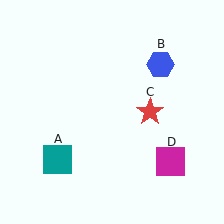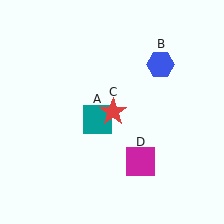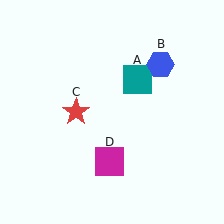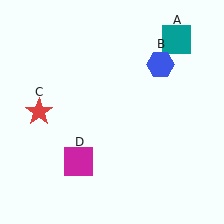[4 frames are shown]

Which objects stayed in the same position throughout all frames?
Blue hexagon (object B) remained stationary.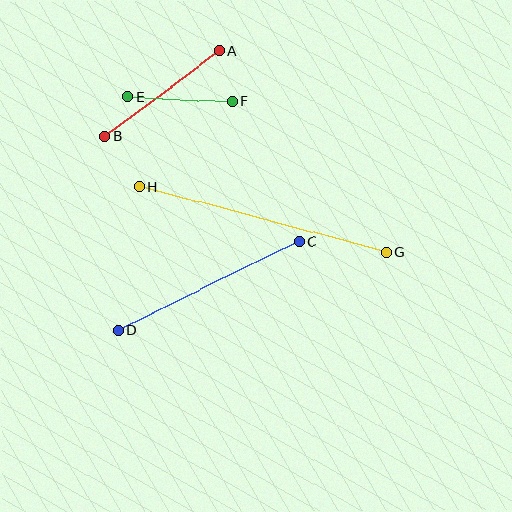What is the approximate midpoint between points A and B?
The midpoint is at approximately (162, 94) pixels.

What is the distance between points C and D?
The distance is approximately 202 pixels.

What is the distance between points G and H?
The distance is approximately 255 pixels.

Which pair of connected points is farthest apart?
Points G and H are farthest apart.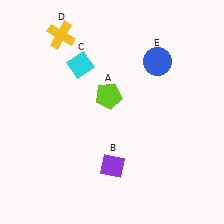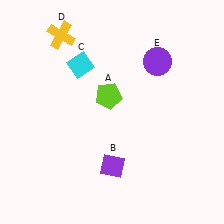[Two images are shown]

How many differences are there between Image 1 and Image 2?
There is 1 difference between the two images.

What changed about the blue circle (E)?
In Image 1, E is blue. In Image 2, it changed to purple.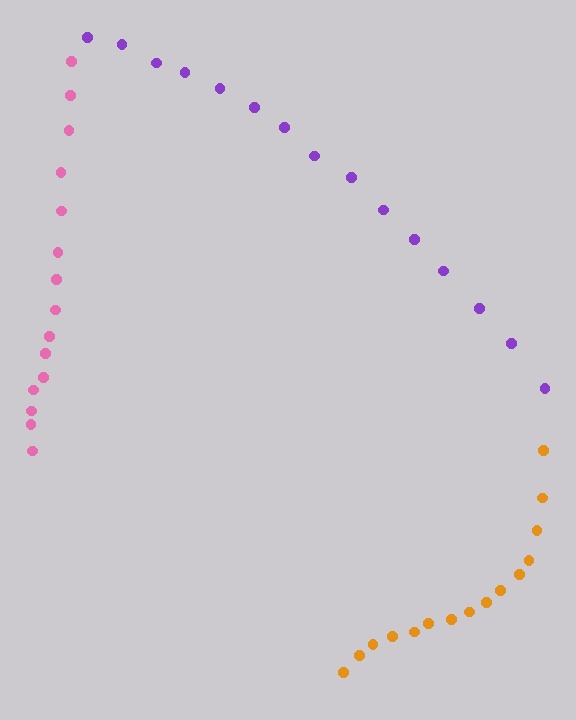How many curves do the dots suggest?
There are 3 distinct paths.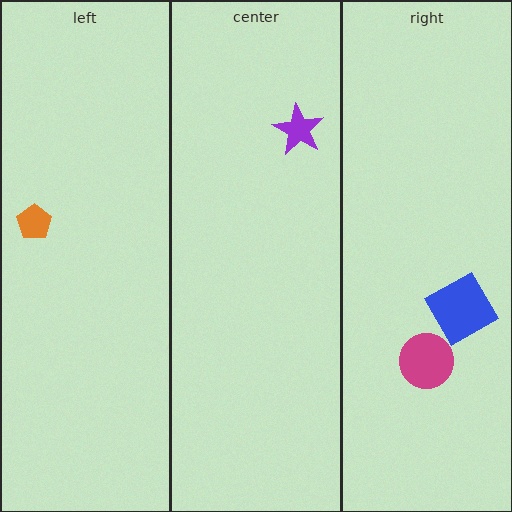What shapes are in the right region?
The magenta circle, the blue square.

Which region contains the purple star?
The center region.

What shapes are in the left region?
The orange pentagon.